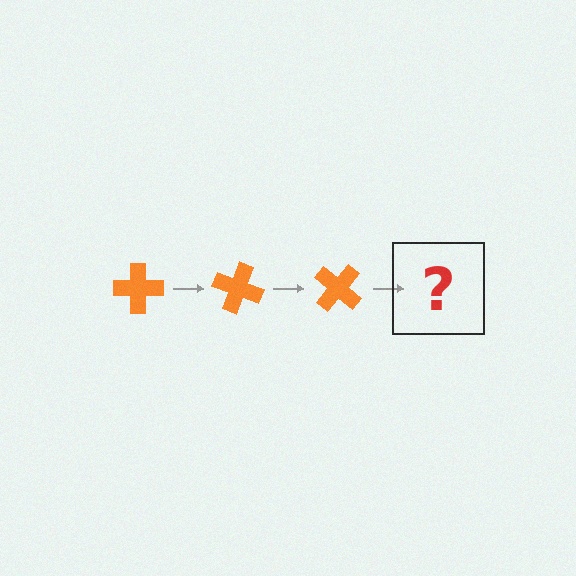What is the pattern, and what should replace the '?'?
The pattern is that the cross rotates 20 degrees each step. The '?' should be an orange cross rotated 60 degrees.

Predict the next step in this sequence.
The next step is an orange cross rotated 60 degrees.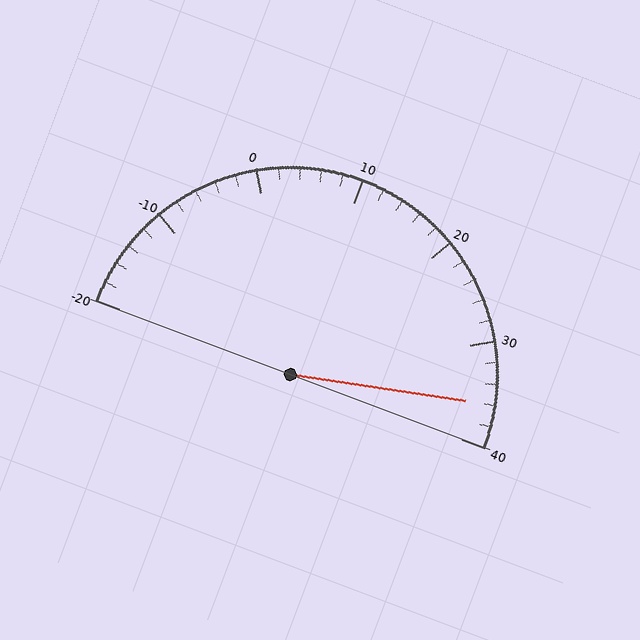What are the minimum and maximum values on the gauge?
The gauge ranges from -20 to 40.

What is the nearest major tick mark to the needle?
The nearest major tick mark is 40.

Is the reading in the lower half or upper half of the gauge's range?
The reading is in the upper half of the range (-20 to 40).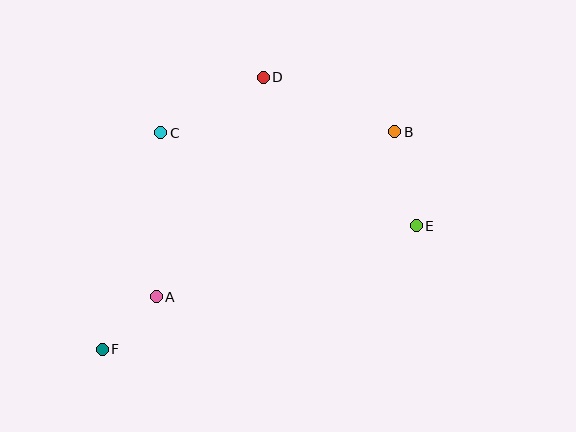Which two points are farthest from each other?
Points B and F are farthest from each other.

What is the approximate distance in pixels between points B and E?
The distance between B and E is approximately 97 pixels.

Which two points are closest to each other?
Points A and F are closest to each other.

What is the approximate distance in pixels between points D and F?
The distance between D and F is approximately 316 pixels.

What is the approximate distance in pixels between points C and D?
The distance between C and D is approximately 117 pixels.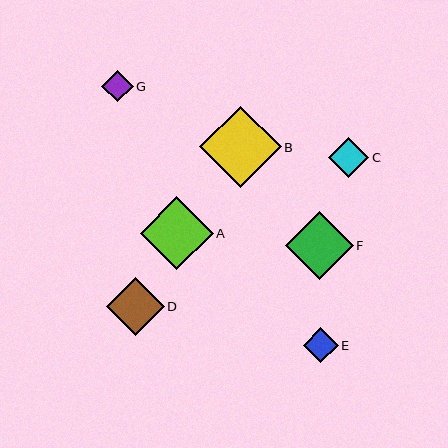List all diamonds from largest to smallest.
From largest to smallest: B, A, F, D, C, E, G.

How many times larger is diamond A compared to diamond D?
Diamond A is approximately 1.3 times the size of diamond D.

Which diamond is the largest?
Diamond B is the largest with a size of approximately 82 pixels.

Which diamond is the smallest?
Diamond G is the smallest with a size of approximately 32 pixels.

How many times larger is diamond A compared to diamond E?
Diamond A is approximately 2.1 times the size of diamond E.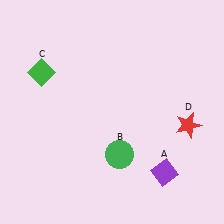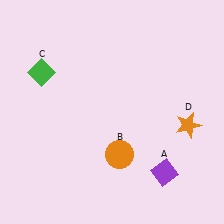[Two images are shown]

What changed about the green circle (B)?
In Image 1, B is green. In Image 2, it changed to orange.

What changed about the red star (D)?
In Image 1, D is red. In Image 2, it changed to orange.